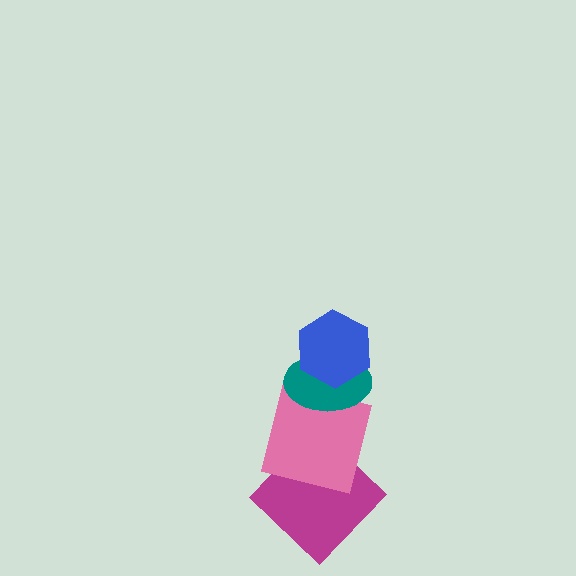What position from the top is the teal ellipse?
The teal ellipse is 2nd from the top.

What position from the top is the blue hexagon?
The blue hexagon is 1st from the top.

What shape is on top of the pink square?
The teal ellipse is on top of the pink square.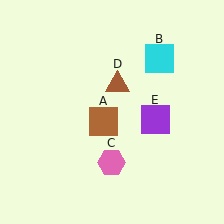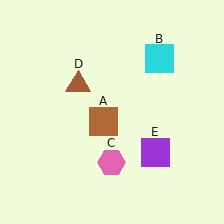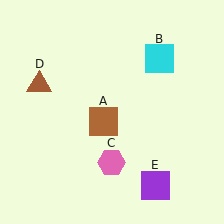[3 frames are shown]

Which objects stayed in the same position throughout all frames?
Brown square (object A) and cyan square (object B) and pink hexagon (object C) remained stationary.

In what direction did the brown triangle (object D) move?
The brown triangle (object D) moved left.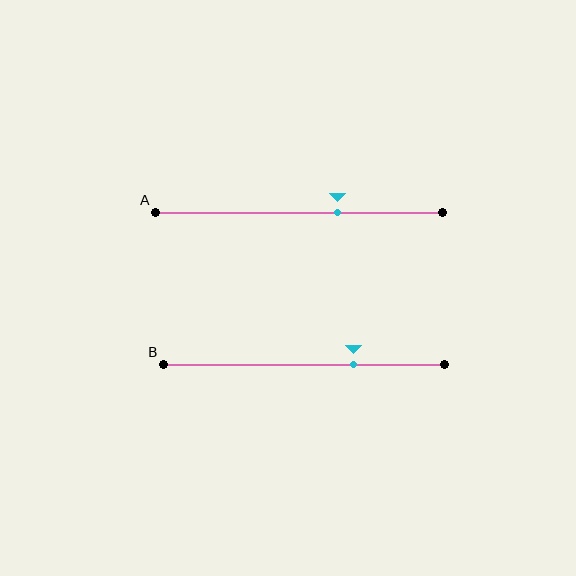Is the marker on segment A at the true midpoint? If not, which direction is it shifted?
No, the marker on segment A is shifted to the right by about 13% of the segment length.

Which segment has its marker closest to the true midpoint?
Segment A has its marker closest to the true midpoint.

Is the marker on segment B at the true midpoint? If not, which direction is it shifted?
No, the marker on segment B is shifted to the right by about 18% of the segment length.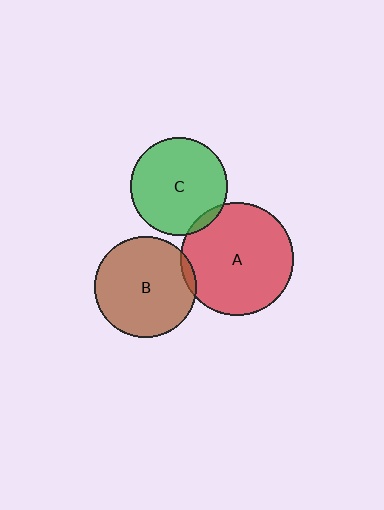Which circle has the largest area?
Circle A (red).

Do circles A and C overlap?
Yes.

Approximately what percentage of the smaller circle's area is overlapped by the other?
Approximately 5%.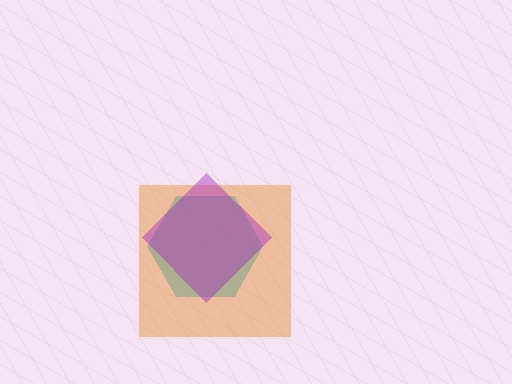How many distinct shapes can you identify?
There are 3 distinct shapes: a cyan hexagon, an orange square, a purple diamond.